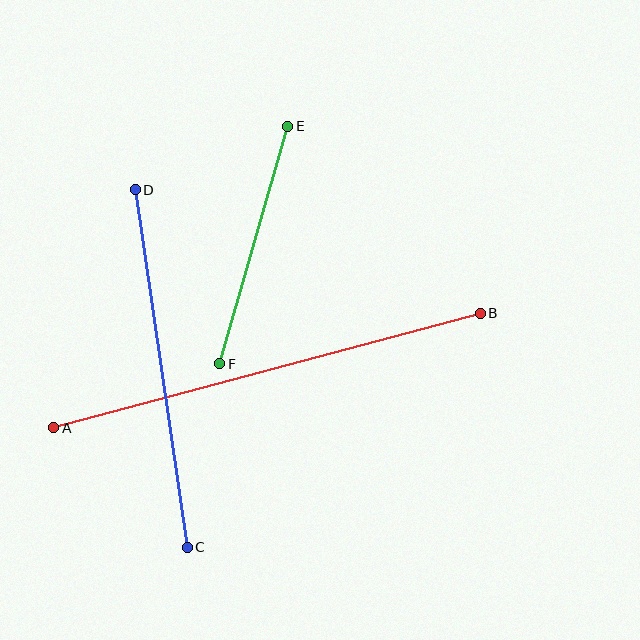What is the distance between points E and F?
The distance is approximately 247 pixels.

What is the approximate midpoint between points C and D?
The midpoint is at approximately (161, 368) pixels.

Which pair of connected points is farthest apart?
Points A and B are farthest apart.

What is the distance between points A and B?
The distance is approximately 442 pixels.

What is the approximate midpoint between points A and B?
The midpoint is at approximately (267, 370) pixels.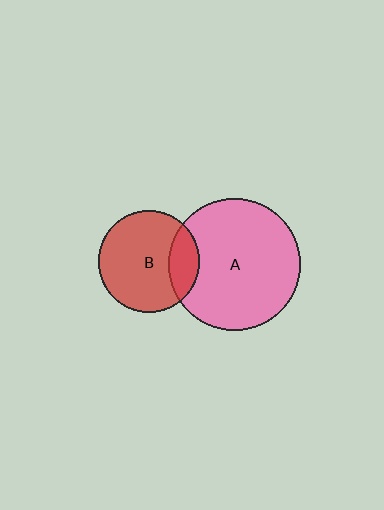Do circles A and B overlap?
Yes.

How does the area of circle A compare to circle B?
Approximately 1.7 times.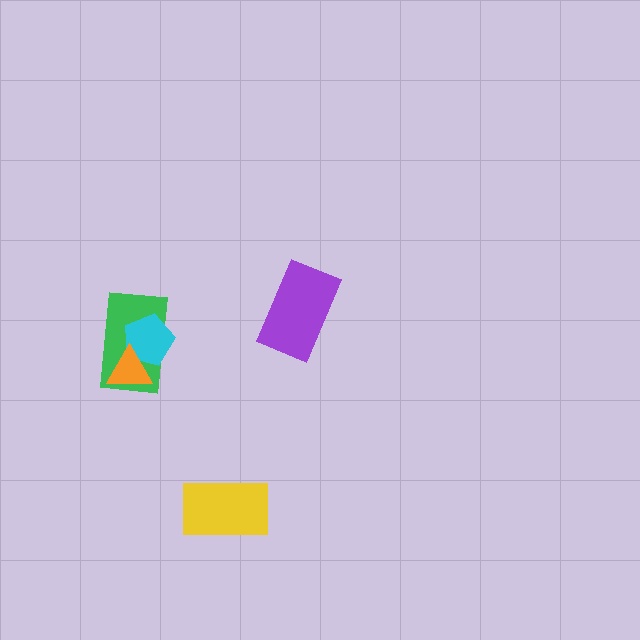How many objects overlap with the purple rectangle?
0 objects overlap with the purple rectangle.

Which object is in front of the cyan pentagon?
The orange triangle is in front of the cyan pentagon.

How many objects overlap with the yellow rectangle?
0 objects overlap with the yellow rectangle.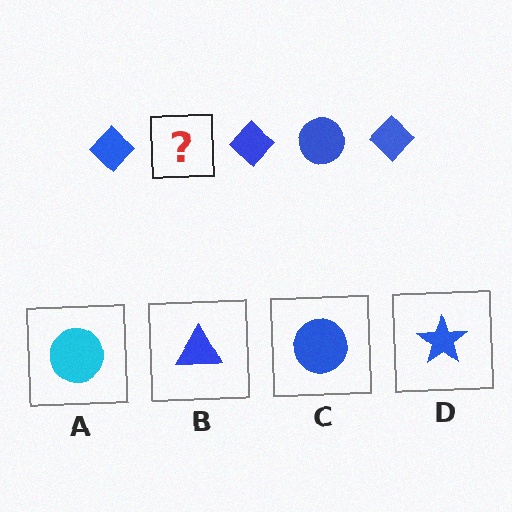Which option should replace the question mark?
Option C.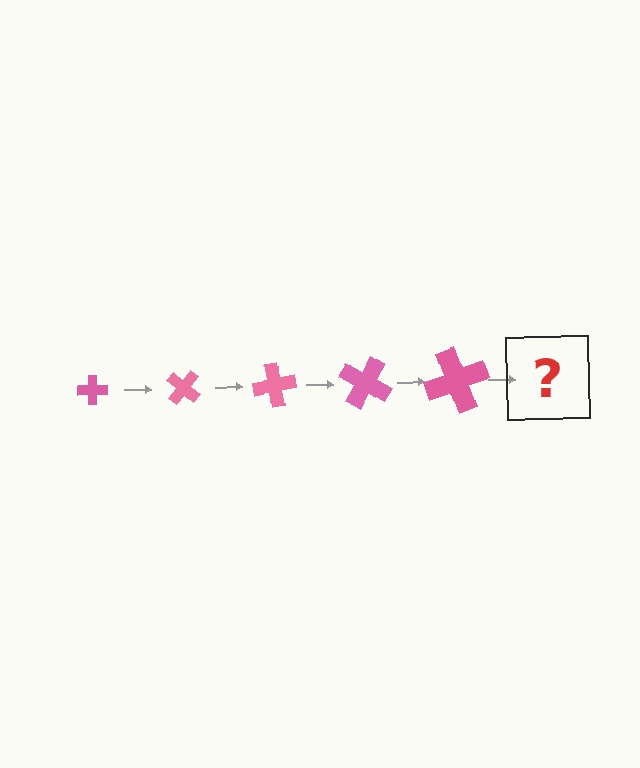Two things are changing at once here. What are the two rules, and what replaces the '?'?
The two rules are that the cross grows larger each step and it rotates 40 degrees each step. The '?' should be a cross, larger than the previous one and rotated 200 degrees from the start.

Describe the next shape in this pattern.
It should be a cross, larger than the previous one and rotated 200 degrees from the start.